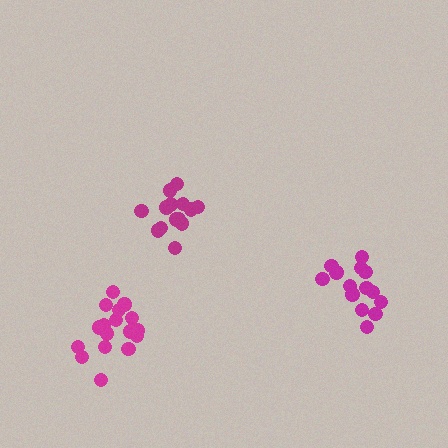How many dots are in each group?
Group 1: 17 dots, Group 2: 14 dots, Group 3: 14 dots (45 total).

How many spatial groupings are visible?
There are 3 spatial groupings.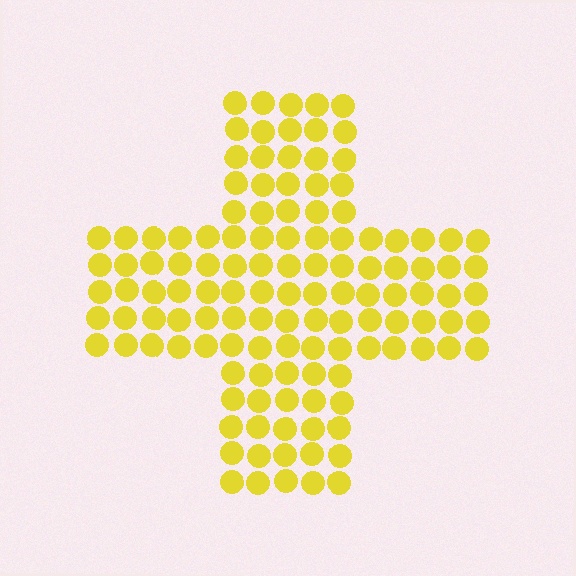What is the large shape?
The large shape is a cross.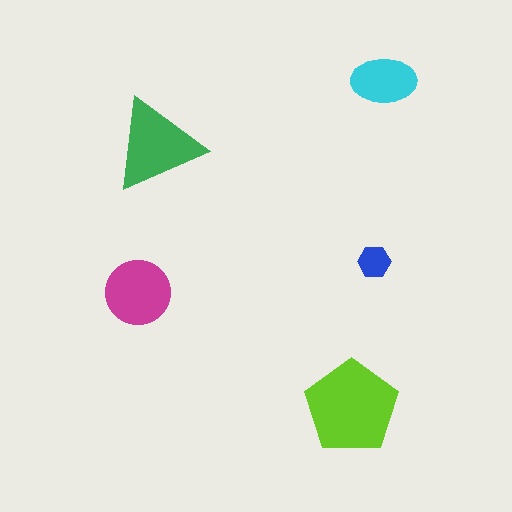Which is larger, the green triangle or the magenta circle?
The green triangle.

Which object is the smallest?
The blue hexagon.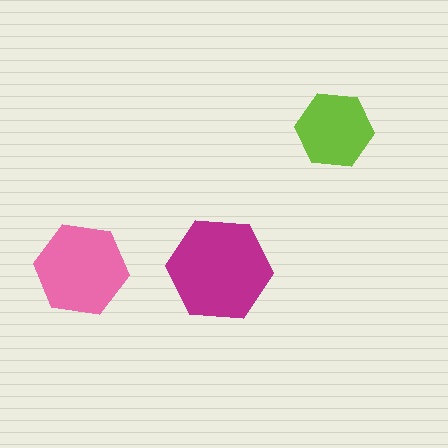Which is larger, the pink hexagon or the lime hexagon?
The pink one.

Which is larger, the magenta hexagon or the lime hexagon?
The magenta one.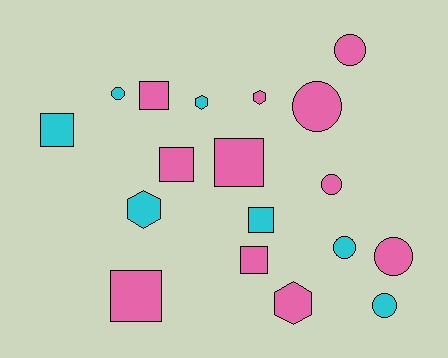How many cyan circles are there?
There are 3 cyan circles.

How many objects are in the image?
There are 18 objects.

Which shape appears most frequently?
Circle, with 7 objects.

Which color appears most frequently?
Pink, with 11 objects.